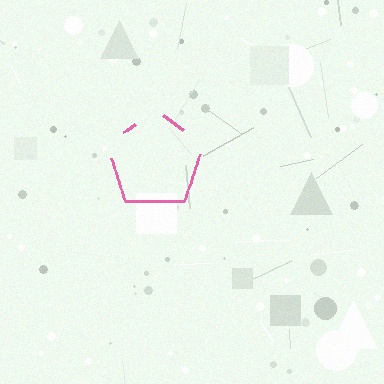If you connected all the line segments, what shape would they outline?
They would outline a pentagon.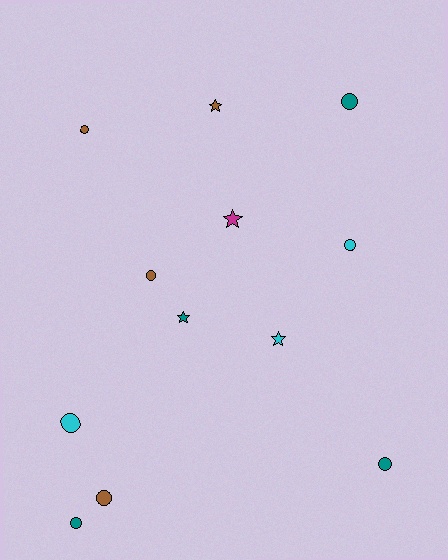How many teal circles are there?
There are 3 teal circles.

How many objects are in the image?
There are 12 objects.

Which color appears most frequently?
Brown, with 4 objects.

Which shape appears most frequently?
Circle, with 8 objects.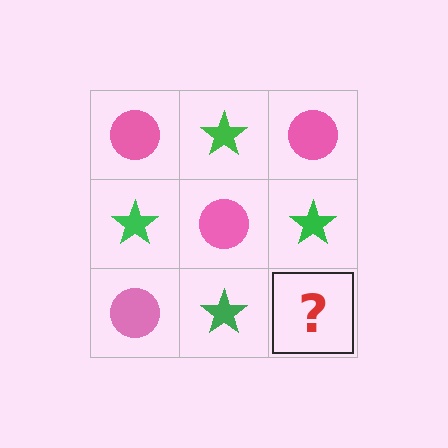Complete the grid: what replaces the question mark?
The question mark should be replaced with a pink circle.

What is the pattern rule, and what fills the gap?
The rule is that it alternates pink circle and green star in a checkerboard pattern. The gap should be filled with a pink circle.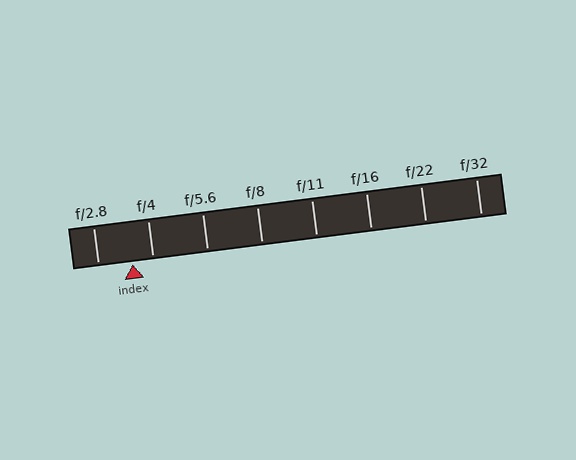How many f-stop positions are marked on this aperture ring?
There are 8 f-stop positions marked.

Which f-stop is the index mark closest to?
The index mark is closest to f/4.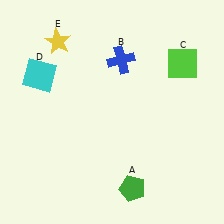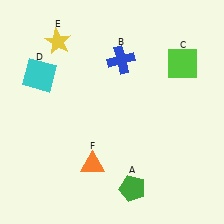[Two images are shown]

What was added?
An orange triangle (F) was added in Image 2.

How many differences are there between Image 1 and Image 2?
There is 1 difference between the two images.